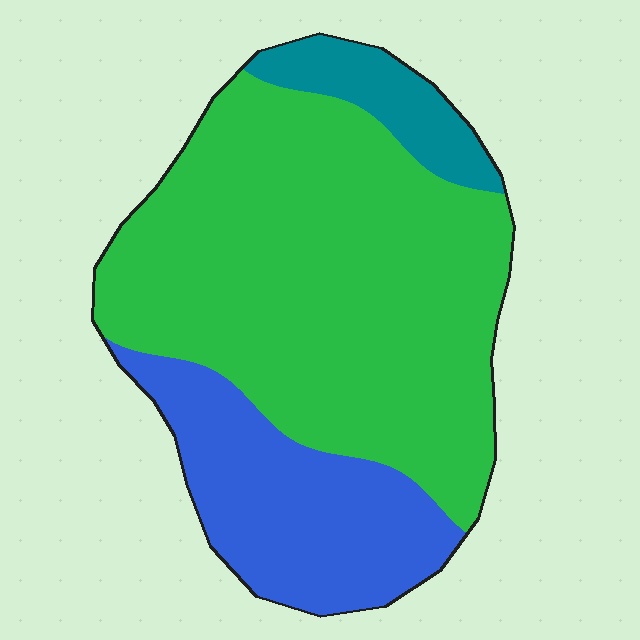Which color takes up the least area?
Teal, at roughly 10%.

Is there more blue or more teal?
Blue.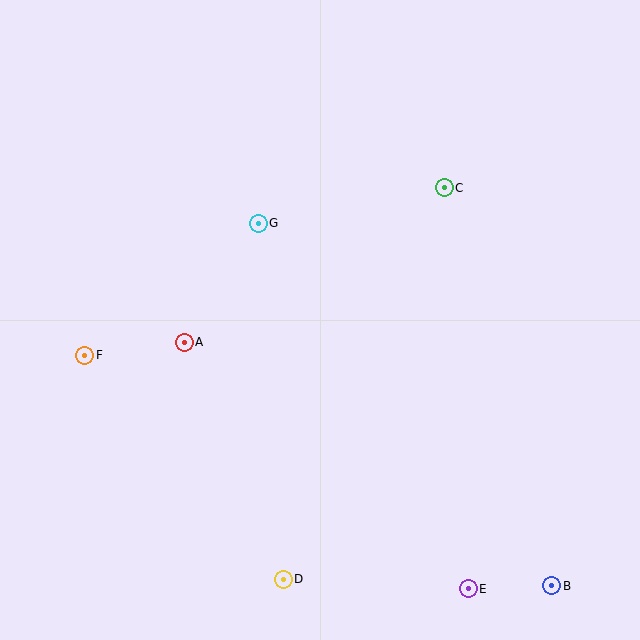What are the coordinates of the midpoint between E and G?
The midpoint between E and G is at (363, 406).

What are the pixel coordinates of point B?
Point B is at (552, 586).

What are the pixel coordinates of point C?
Point C is at (444, 188).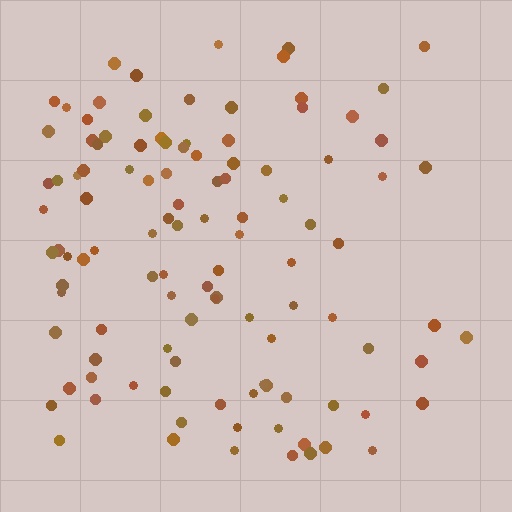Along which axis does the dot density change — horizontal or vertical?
Horizontal.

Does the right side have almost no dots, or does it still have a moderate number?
Still a moderate number, just noticeably fewer than the left.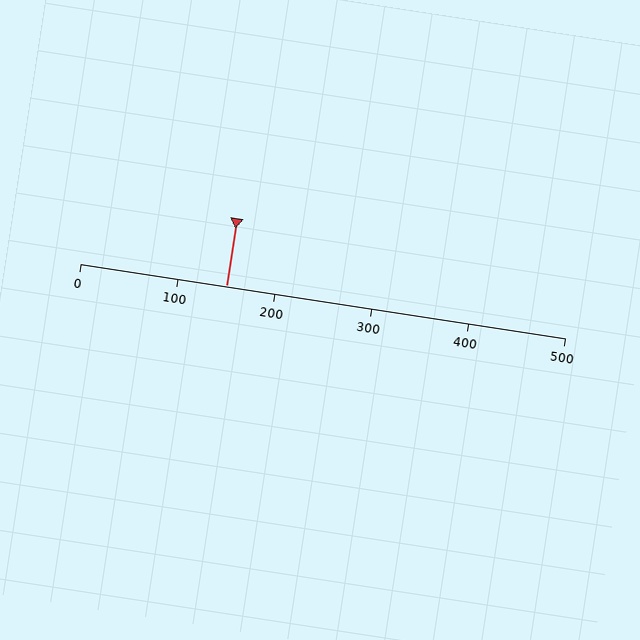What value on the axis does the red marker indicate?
The marker indicates approximately 150.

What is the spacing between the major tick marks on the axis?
The major ticks are spaced 100 apart.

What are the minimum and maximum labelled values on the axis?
The axis runs from 0 to 500.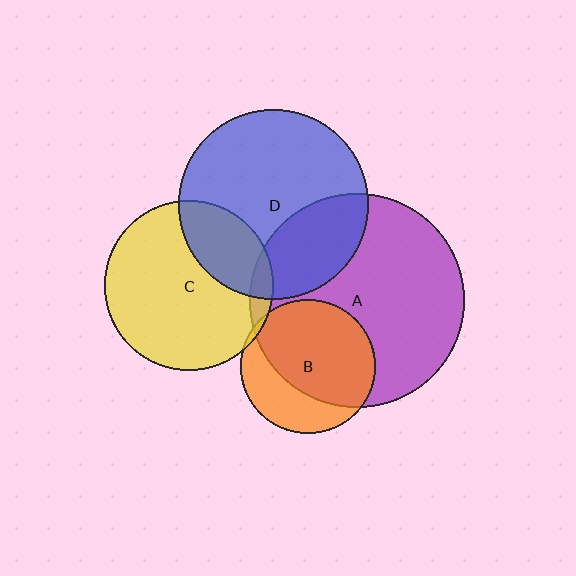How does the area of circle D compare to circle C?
Approximately 1.3 times.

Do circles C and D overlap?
Yes.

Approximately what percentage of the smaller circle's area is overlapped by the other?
Approximately 25%.